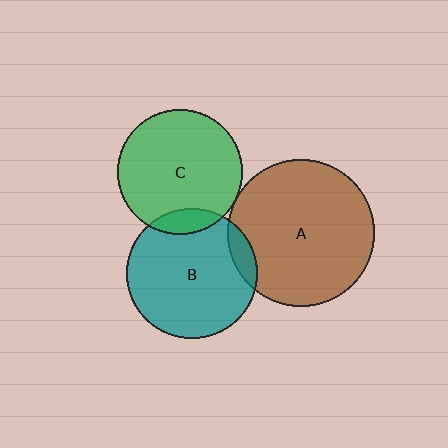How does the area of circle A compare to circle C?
Approximately 1.4 times.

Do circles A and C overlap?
Yes.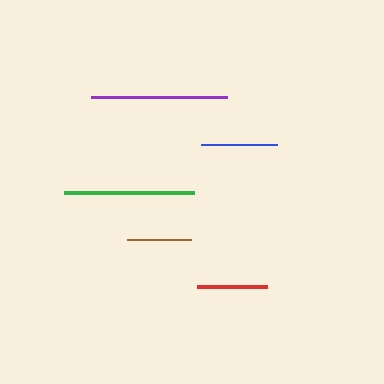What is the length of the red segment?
The red segment is approximately 70 pixels long.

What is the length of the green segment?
The green segment is approximately 130 pixels long.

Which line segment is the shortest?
The brown line is the shortest at approximately 64 pixels.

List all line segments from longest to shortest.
From longest to shortest: purple, green, blue, red, brown.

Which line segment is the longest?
The purple line is the longest at approximately 136 pixels.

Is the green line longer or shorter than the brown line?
The green line is longer than the brown line.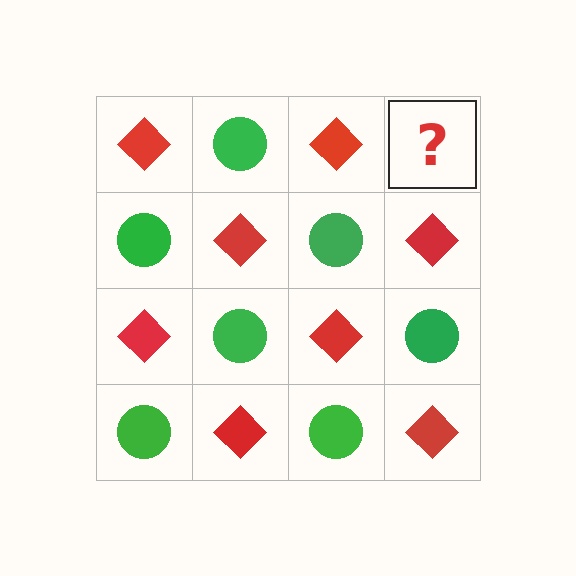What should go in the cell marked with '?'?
The missing cell should contain a green circle.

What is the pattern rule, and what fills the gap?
The rule is that it alternates red diamond and green circle in a checkerboard pattern. The gap should be filled with a green circle.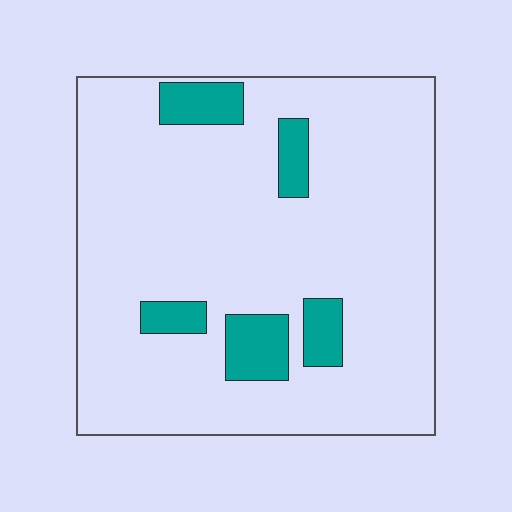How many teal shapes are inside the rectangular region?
5.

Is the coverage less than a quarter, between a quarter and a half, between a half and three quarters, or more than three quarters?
Less than a quarter.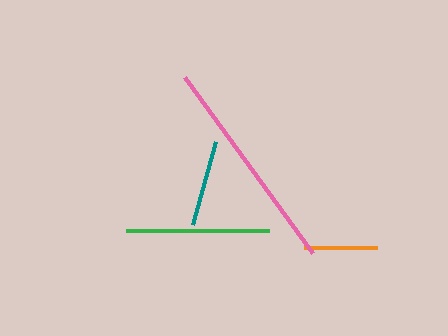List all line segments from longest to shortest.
From longest to shortest: pink, green, teal, orange.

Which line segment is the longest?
The pink line is the longest at approximately 218 pixels.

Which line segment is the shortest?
The orange line is the shortest at approximately 73 pixels.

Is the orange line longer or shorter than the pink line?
The pink line is longer than the orange line.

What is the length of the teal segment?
The teal segment is approximately 86 pixels long.